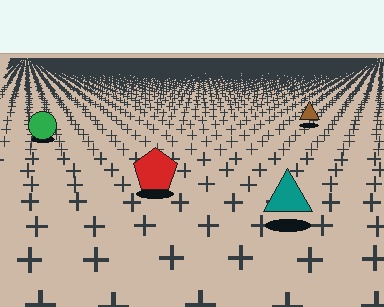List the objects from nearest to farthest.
From nearest to farthest: the teal triangle, the red pentagon, the green circle, the brown triangle.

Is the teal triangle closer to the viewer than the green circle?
Yes. The teal triangle is closer — you can tell from the texture gradient: the ground texture is coarser near it.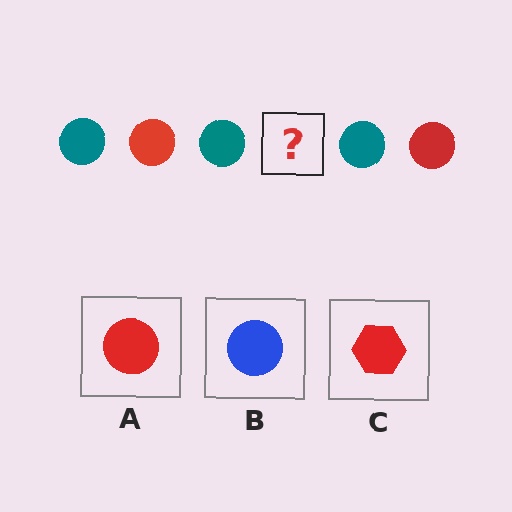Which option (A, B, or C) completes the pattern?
A.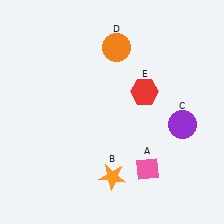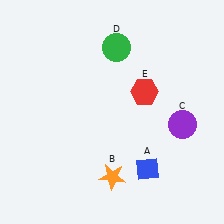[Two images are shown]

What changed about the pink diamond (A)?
In Image 1, A is pink. In Image 2, it changed to blue.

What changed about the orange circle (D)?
In Image 1, D is orange. In Image 2, it changed to green.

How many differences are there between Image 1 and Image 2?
There are 2 differences between the two images.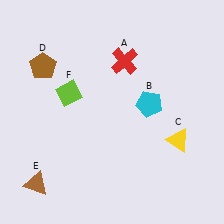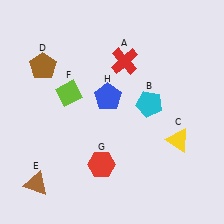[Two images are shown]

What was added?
A red hexagon (G), a blue pentagon (H) were added in Image 2.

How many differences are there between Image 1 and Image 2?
There are 2 differences between the two images.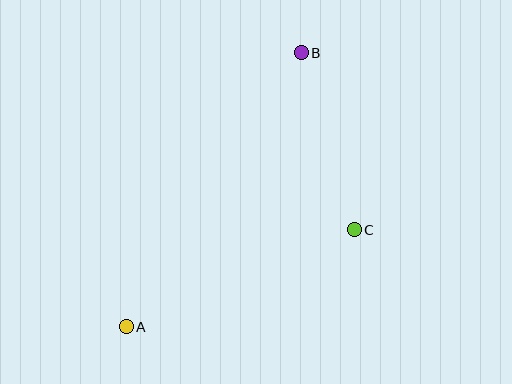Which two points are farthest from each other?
Points A and B are farthest from each other.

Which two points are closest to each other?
Points B and C are closest to each other.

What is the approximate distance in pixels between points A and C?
The distance between A and C is approximately 248 pixels.